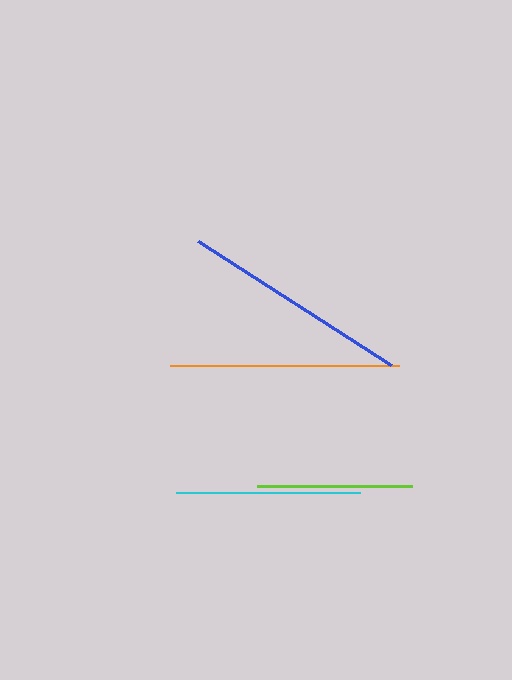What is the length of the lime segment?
The lime segment is approximately 156 pixels long.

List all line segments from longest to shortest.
From longest to shortest: orange, blue, cyan, lime.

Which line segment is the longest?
The orange line is the longest at approximately 230 pixels.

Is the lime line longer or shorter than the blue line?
The blue line is longer than the lime line.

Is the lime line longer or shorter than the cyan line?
The cyan line is longer than the lime line.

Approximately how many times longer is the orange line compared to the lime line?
The orange line is approximately 1.5 times the length of the lime line.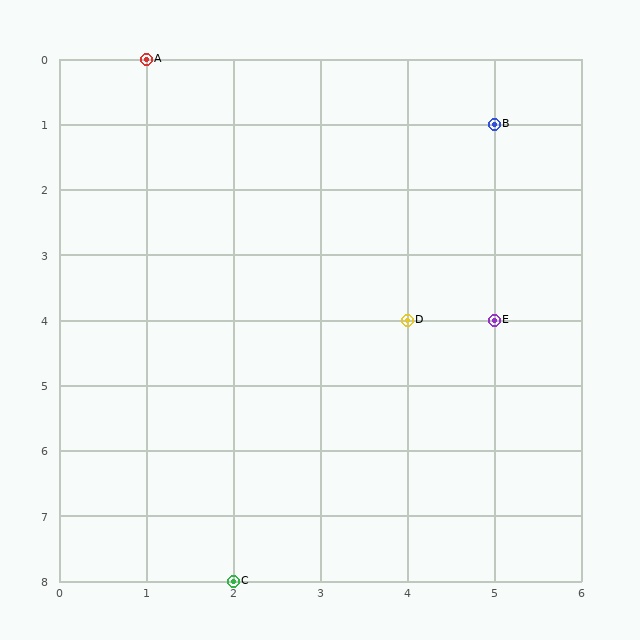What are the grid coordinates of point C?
Point C is at grid coordinates (2, 8).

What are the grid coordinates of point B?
Point B is at grid coordinates (5, 1).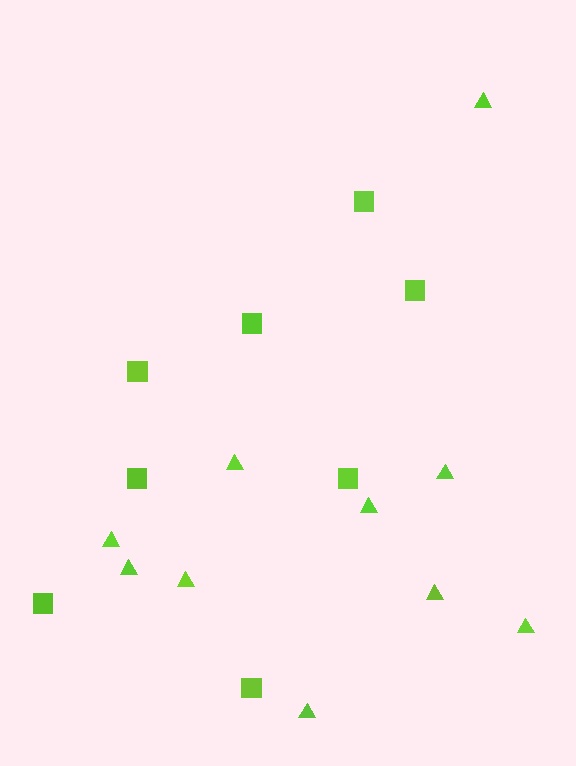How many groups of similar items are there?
There are 2 groups: one group of squares (8) and one group of triangles (10).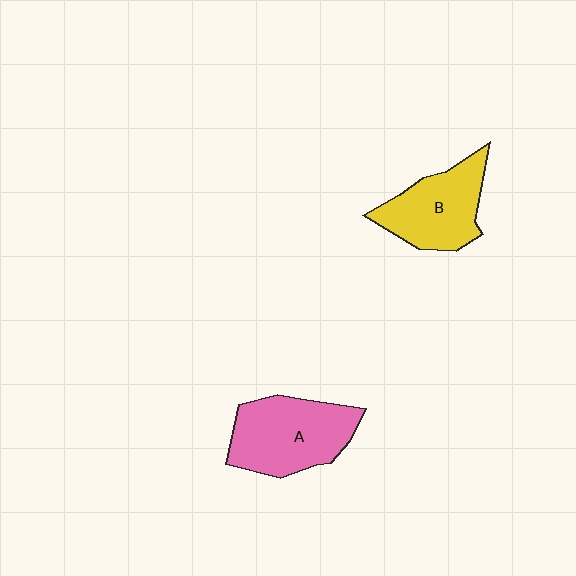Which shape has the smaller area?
Shape B (yellow).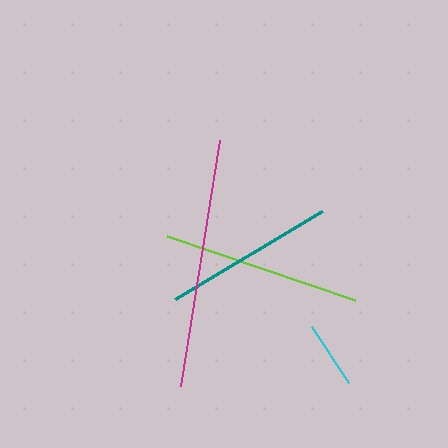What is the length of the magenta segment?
The magenta segment is approximately 249 pixels long.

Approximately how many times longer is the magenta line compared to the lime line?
The magenta line is approximately 1.3 times the length of the lime line.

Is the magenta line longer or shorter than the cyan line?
The magenta line is longer than the cyan line.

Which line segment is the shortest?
The cyan line is the shortest at approximately 67 pixels.